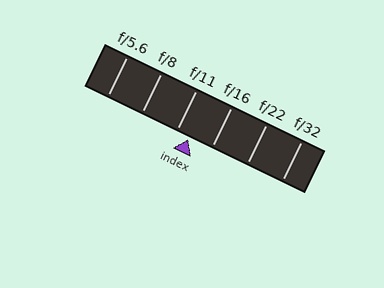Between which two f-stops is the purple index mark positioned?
The index mark is between f/11 and f/16.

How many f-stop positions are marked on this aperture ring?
There are 6 f-stop positions marked.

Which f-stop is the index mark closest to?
The index mark is closest to f/11.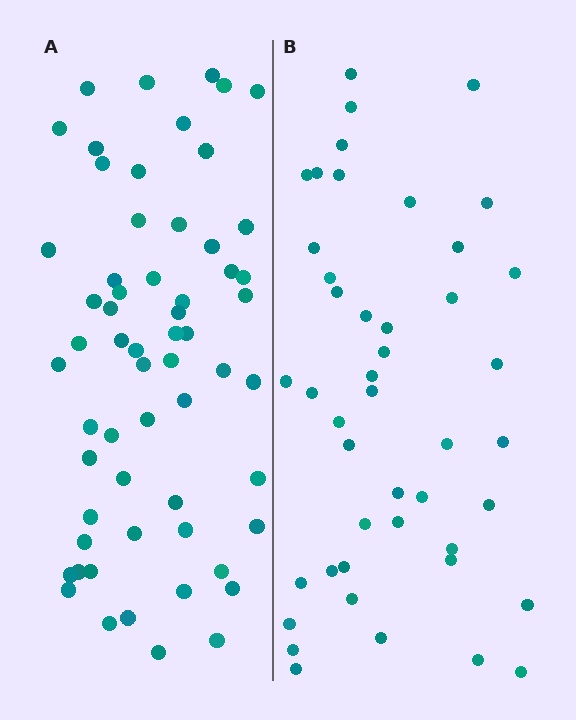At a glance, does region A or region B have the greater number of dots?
Region A (the left region) has more dots.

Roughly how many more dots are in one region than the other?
Region A has approximately 15 more dots than region B.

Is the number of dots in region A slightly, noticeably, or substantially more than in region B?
Region A has noticeably more, but not dramatically so. The ratio is roughly 1.3 to 1.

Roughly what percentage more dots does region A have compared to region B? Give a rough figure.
About 35% more.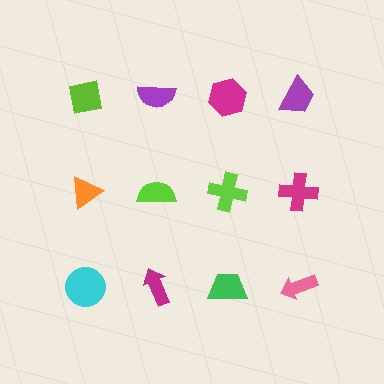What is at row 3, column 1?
A cyan circle.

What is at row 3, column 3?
A green trapezoid.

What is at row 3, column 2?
A magenta arrow.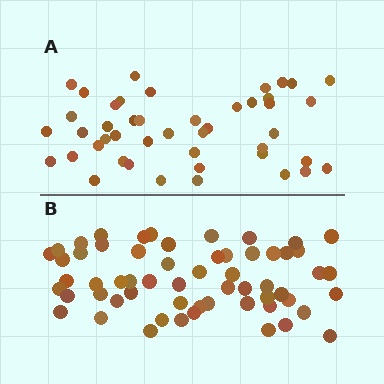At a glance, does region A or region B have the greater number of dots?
Region B (the bottom region) has more dots.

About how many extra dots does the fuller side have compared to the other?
Region B has approximately 15 more dots than region A.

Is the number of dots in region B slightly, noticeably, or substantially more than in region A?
Region B has noticeably more, but not dramatically so. The ratio is roughly 1.3 to 1.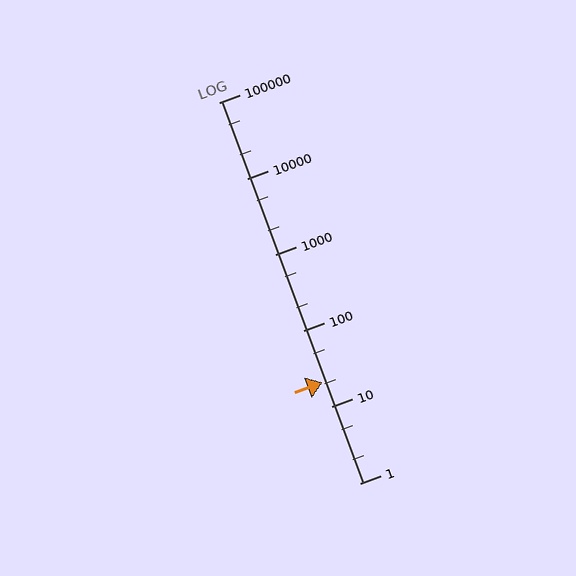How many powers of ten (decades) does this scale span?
The scale spans 5 decades, from 1 to 100000.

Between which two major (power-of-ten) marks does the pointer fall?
The pointer is between 10 and 100.